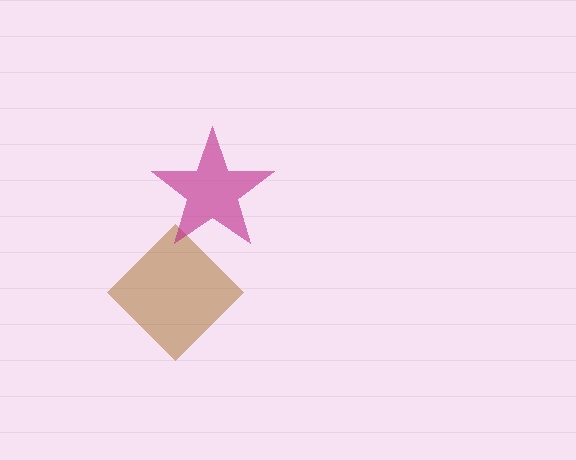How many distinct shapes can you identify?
There are 2 distinct shapes: a brown diamond, a magenta star.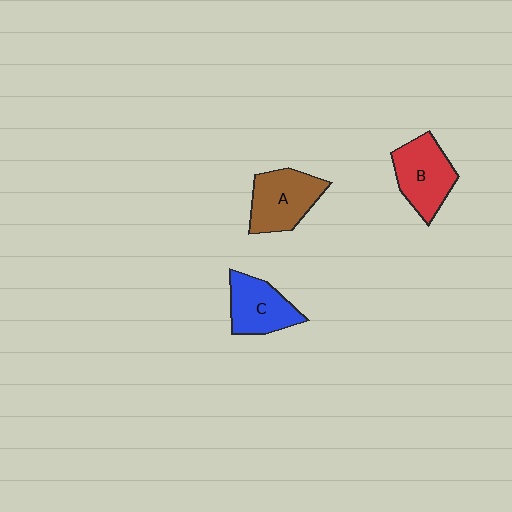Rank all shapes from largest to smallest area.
From largest to smallest: A (brown), B (red), C (blue).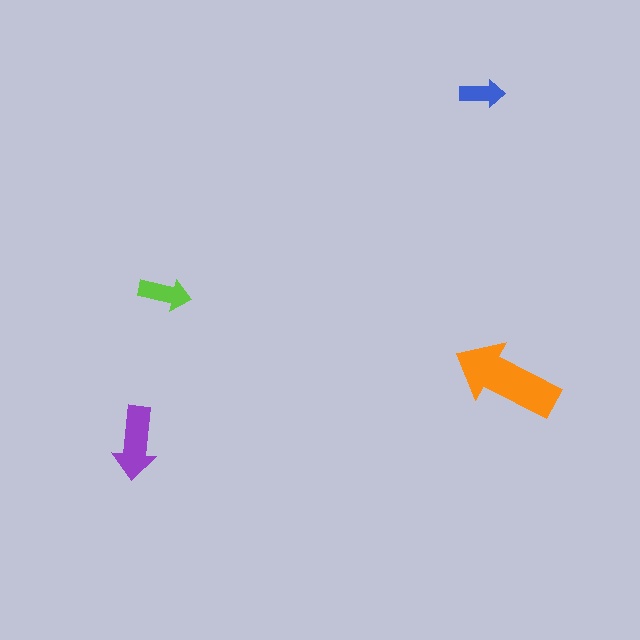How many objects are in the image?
There are 4 objects in the image.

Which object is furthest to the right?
The orange arrow is rightmost.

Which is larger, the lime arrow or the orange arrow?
The orange one.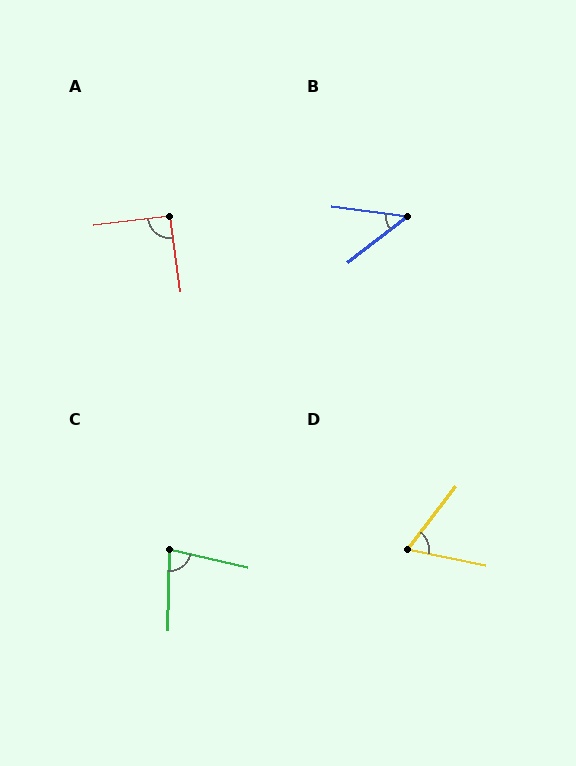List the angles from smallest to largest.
B (45°), D (64°), C (78°), A (92°).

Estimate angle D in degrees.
Approximately 64 degrees.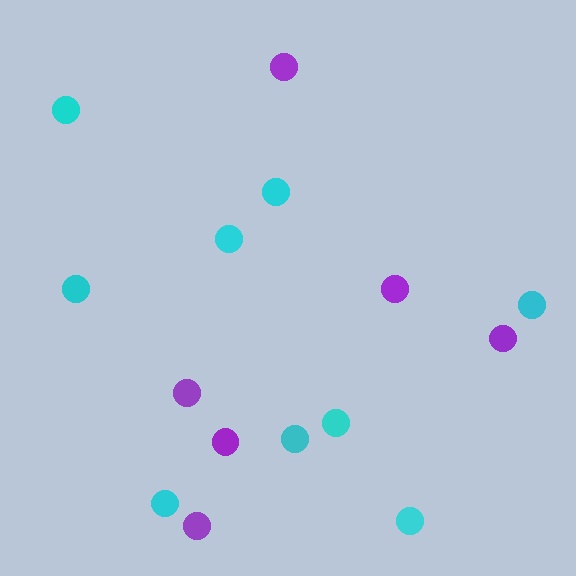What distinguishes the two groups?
There are 2 groups: one group of purple circles (6) and one group of cyan circles (9).